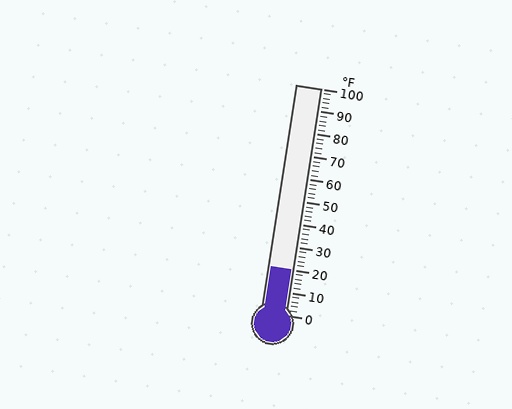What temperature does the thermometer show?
The thermometer shows approximately 20°F.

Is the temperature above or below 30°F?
The temperature is below 30°F.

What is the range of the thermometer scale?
The thermometer scale ranges from 0°F to 100°F.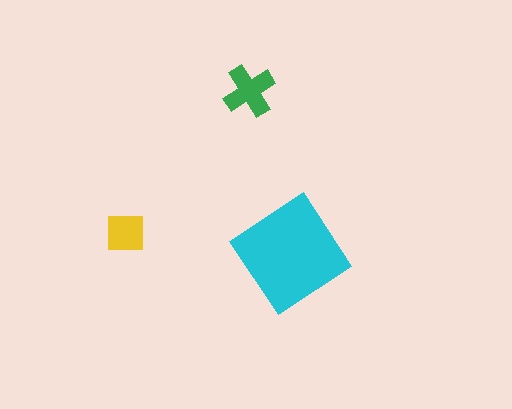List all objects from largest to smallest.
The cyan diamond, the green cross, the yellow square.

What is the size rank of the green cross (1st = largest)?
2nd.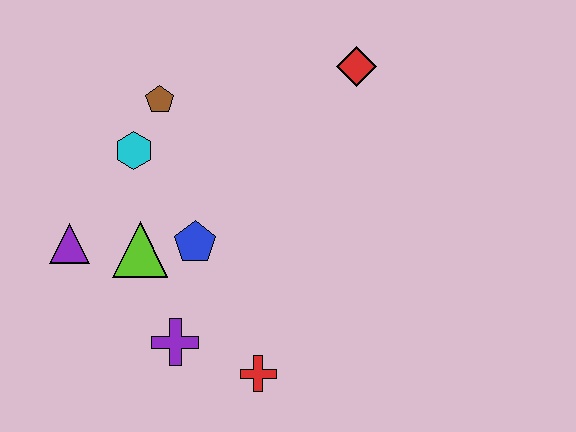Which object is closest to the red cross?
The purple cross is closest to the red cross.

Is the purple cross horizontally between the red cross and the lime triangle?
Yes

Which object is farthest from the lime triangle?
The red diamond is farthest from the lime triangle.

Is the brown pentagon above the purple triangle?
Yes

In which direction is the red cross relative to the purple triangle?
The red cross is to the right of the purple triangle.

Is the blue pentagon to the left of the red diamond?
Yes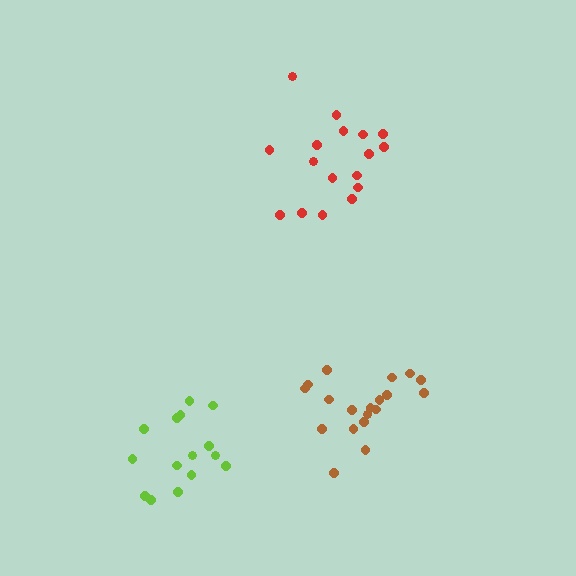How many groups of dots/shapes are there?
There are 3 groups.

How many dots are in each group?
Group 1: 17 dots, Group 2: 15 dots, Group 3: 19 dots (51 total).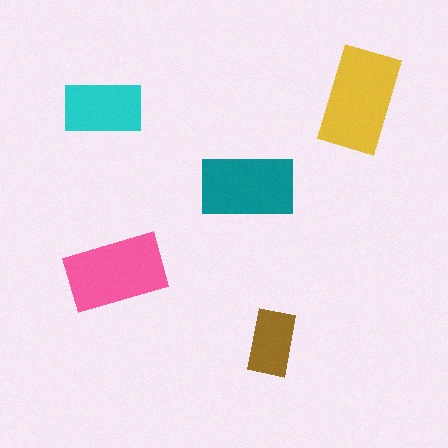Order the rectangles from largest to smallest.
the yellow one, the pink one, the teal one, the cyan one, the brown one.